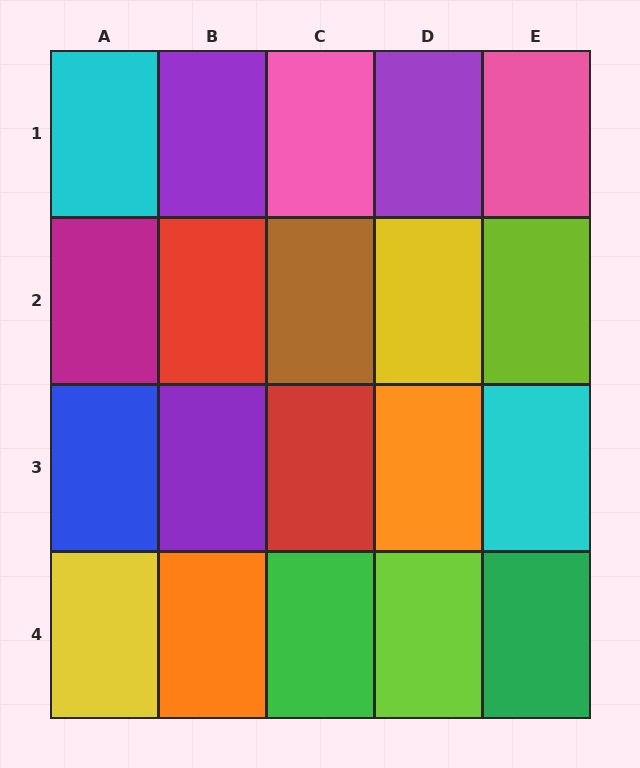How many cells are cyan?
2 cells are cyan.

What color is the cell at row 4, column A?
Yellow.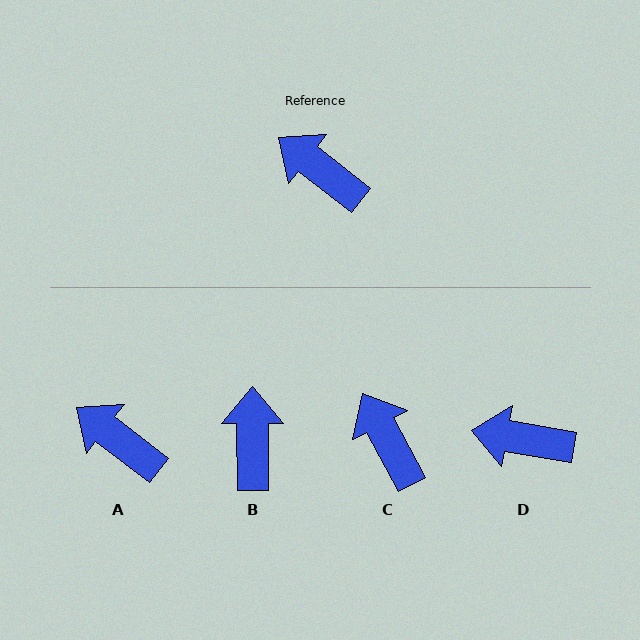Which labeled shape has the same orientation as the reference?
A.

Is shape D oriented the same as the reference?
No, it is off by about 28 degrees.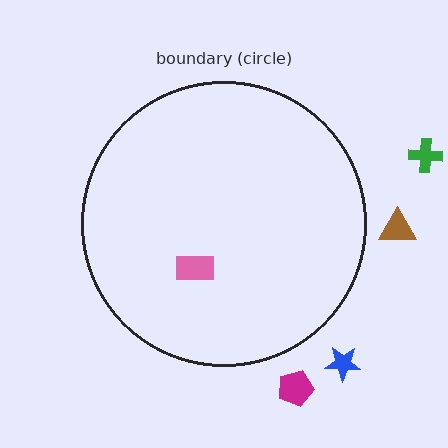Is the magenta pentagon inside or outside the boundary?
Outside.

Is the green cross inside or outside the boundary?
Outside.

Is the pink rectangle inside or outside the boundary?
Inside.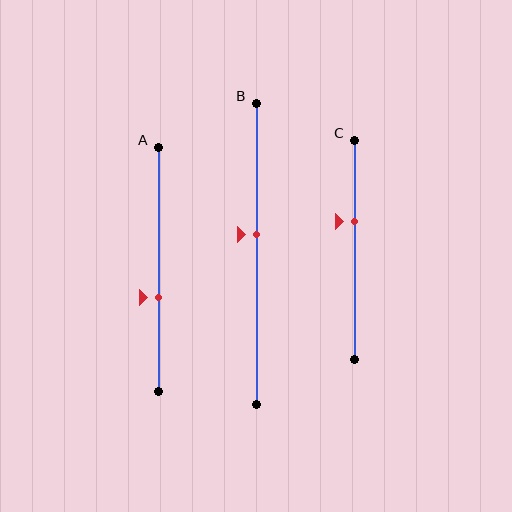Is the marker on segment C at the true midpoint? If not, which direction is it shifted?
No, the marker on segment C is shifted upward by about 13% of the segment length.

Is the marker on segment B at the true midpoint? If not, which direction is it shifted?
No, the marker on segment B is shifted upward by about 7% of the segment length.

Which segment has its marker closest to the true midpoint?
Segment B has its marker closest to the true midpoint.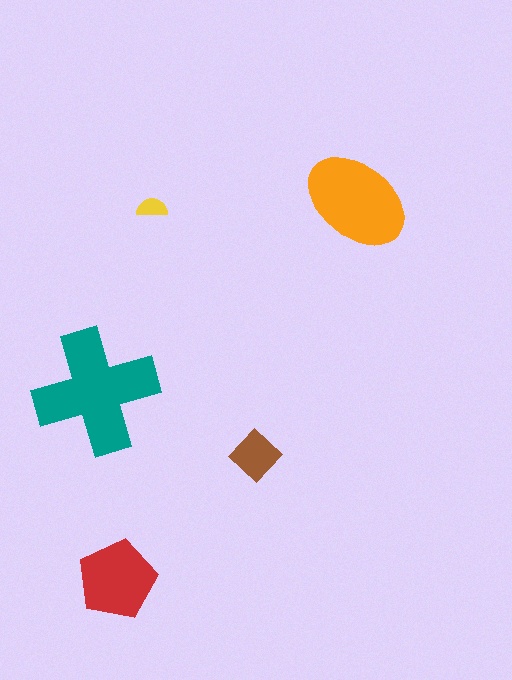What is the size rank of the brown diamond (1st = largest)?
4th.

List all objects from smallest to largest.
The yellow semicircle, the brown diamond, the red pentagon, the orange ellipse, the teal cross.